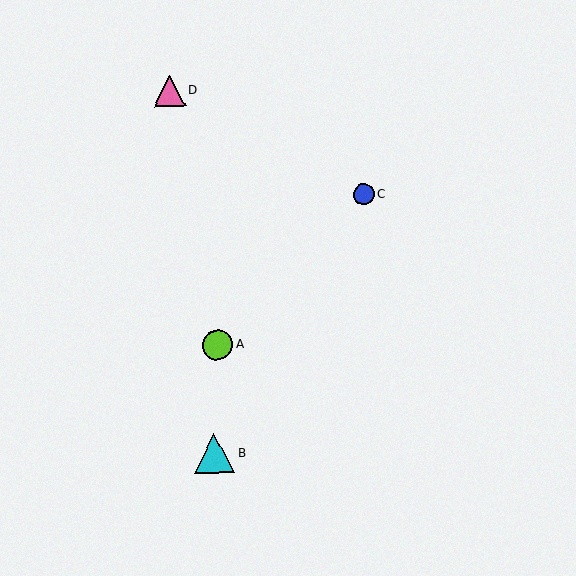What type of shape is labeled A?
Shape A is a lime circle.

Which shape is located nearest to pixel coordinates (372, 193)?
The blue circle (labeled C) at (363, 194) is nearest to that location.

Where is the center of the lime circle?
The center of the lime circle is at (218, 345).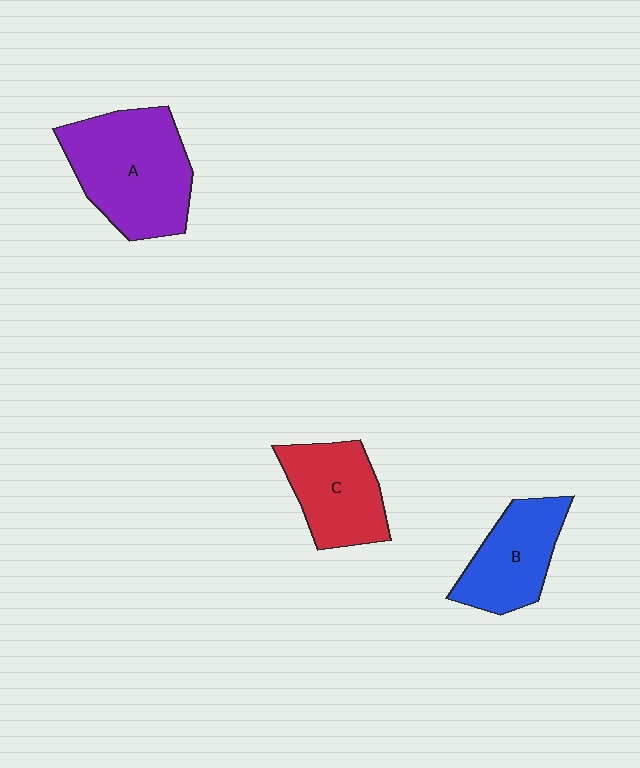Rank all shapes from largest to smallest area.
From largest to smallest: A (purple), C (red), B (blue).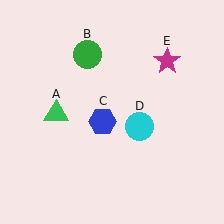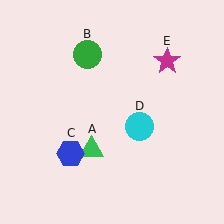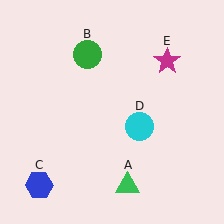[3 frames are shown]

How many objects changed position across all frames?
2 objects changed position: green triangle (object A), blue hexagon (object C).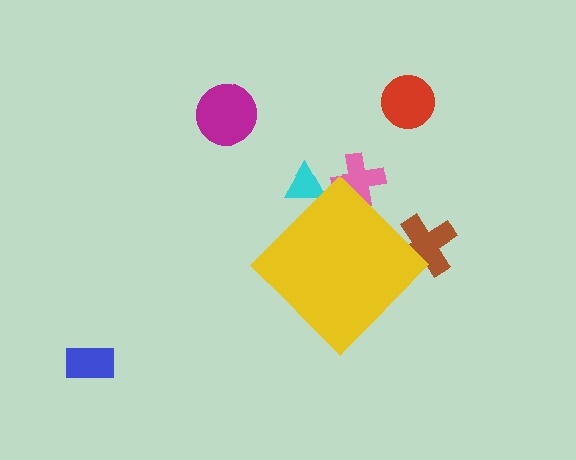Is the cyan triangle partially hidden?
Yes, the cyan triangle is partially hidden behind the yellow diamond.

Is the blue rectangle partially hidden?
No, the blue rectangle is fully visible.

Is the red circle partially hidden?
No, the red circle is fully visible.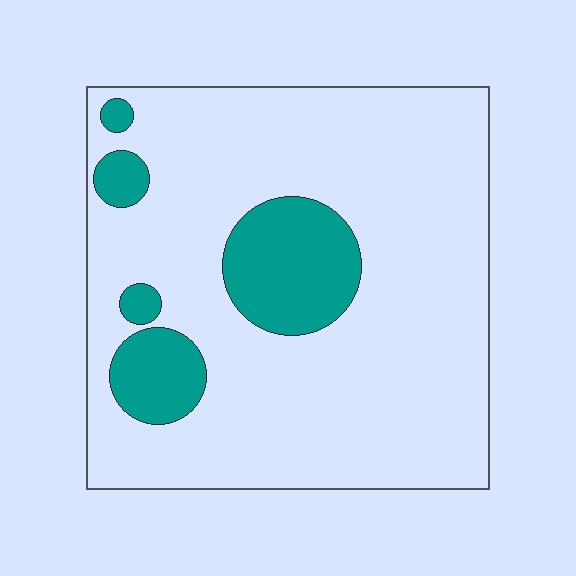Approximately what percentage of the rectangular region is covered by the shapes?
Approximately 15%.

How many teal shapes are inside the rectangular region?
5.